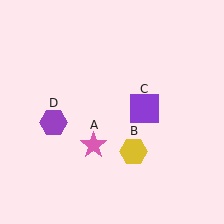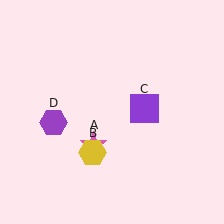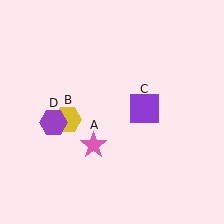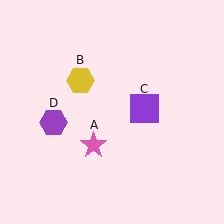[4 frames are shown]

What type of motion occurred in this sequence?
The yellow hexagon (object B) rotated clockwise around the center of the scene.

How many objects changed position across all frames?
1 object changed position: yellow hexagon (object B).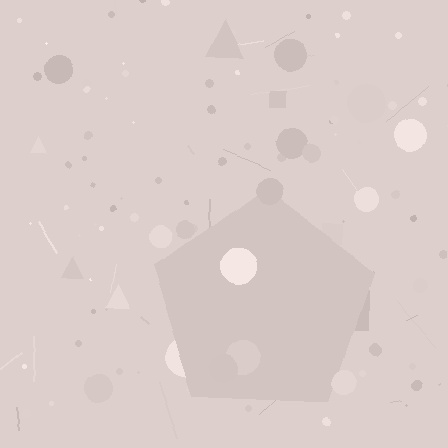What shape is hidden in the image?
A pentagon is hidden in the image.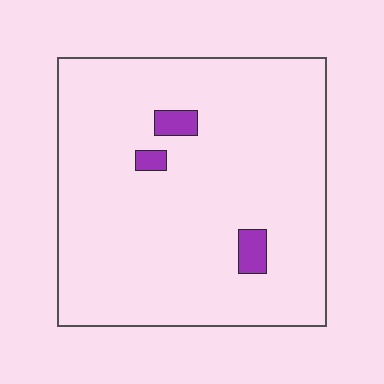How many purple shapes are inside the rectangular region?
3.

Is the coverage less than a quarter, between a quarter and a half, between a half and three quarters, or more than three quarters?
Less than a quarter.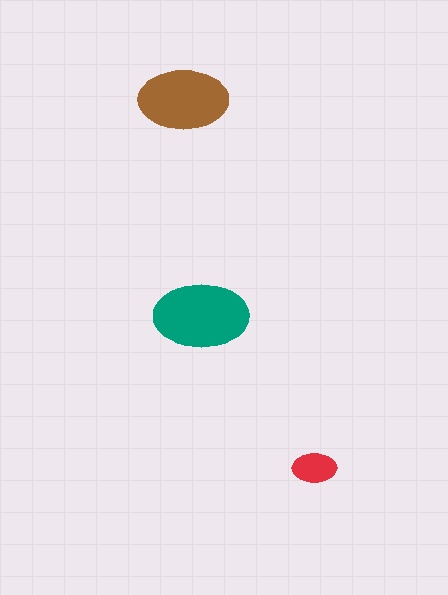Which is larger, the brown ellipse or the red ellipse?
The brown one.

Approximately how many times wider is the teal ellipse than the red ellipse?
About 2 times wider.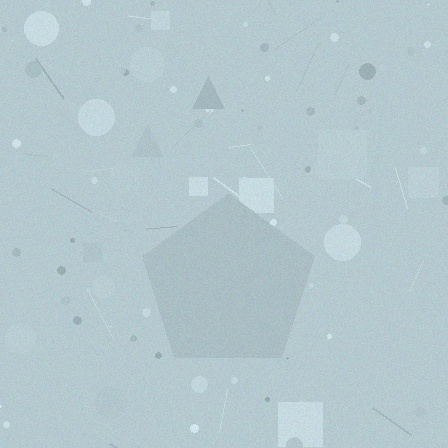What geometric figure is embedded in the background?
A pentagon is embedded in the background.